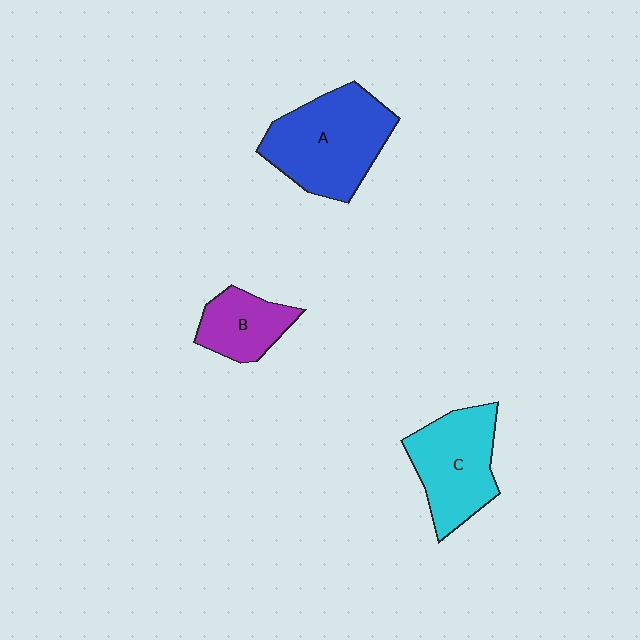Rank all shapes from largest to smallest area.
From largest to smallest: A (blue), C (cyan), B (purple).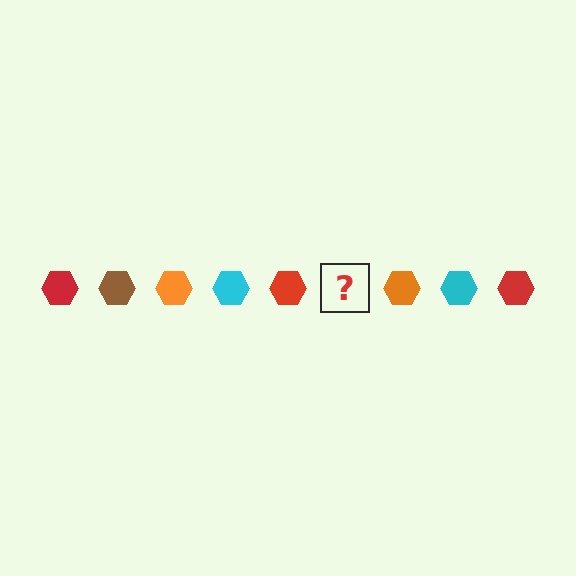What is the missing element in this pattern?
The missing element is a brown hexagon.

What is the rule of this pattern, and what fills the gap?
The rule is that the pattern cycles through red, brown, orange, cyan hexagons. The gap should be filled with a brown hexagon.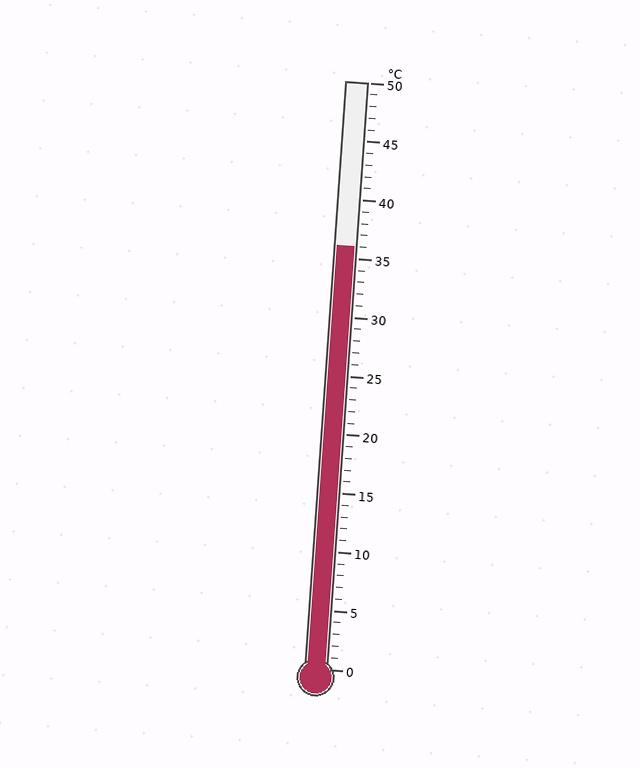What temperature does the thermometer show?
The thermometer shows approximately 36°C.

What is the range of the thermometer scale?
The thermometer scale ranges from 0°C to 50°C.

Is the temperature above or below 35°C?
The temperature is above 35°C.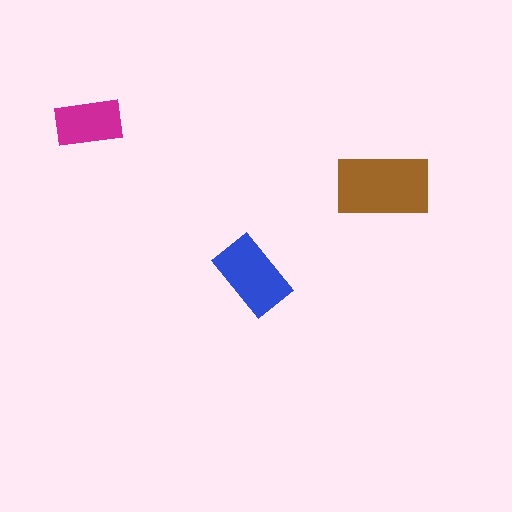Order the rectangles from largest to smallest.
the brown one, the blue one, the magenta one.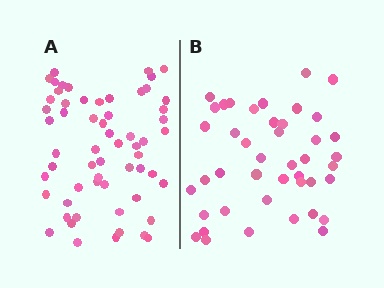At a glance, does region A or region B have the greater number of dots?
Region A (the left region) has more dots.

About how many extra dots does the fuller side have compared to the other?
Region A has approximately 15 more dots than region B.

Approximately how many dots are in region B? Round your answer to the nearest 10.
About 40 dots. (The exact count is 43, which rounds to 40.)